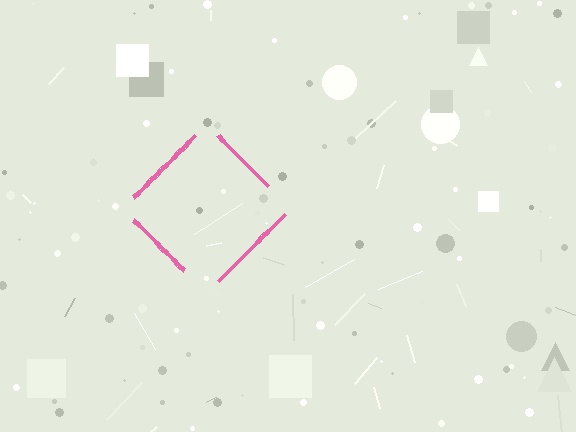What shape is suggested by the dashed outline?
The dashed outline suggests a diamond.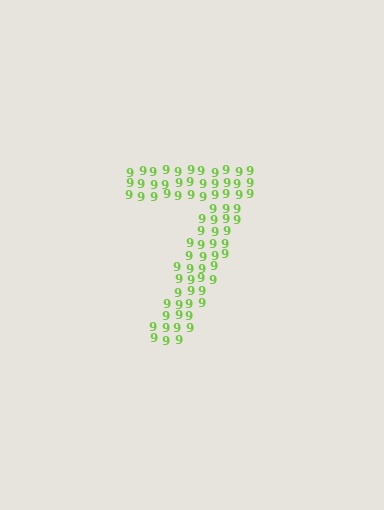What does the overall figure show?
The overall figure shows the digit 7.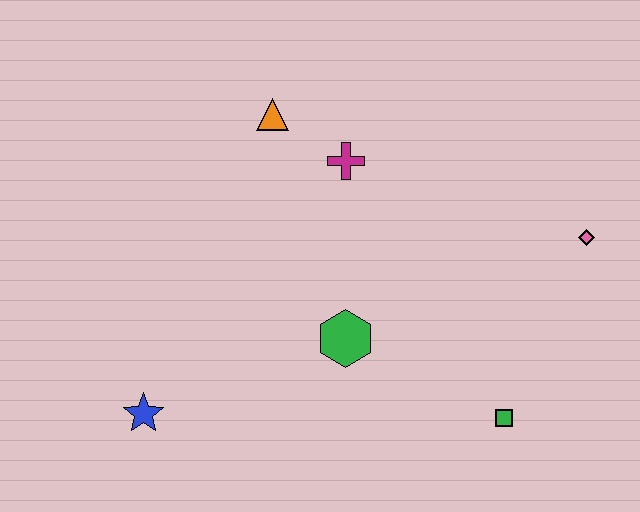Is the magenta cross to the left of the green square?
Yes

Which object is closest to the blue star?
The green hexagon is closest to the blue star.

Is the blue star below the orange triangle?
Yes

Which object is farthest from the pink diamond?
The blue star is farthest from the pink diamond.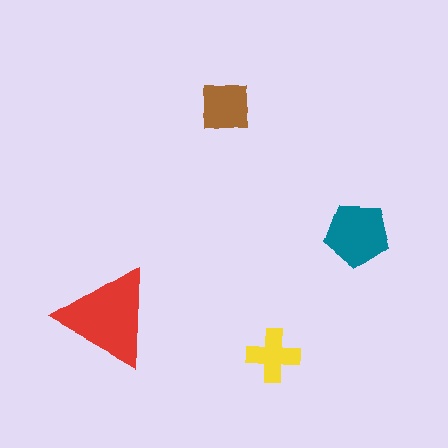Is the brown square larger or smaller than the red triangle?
Smaller.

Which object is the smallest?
The yellow cross.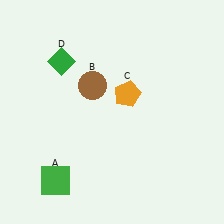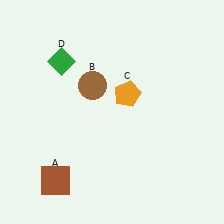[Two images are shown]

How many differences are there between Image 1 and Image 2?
There is 1 difference between the two images.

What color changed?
The square (A) changed from green in Image 1 to brown in Image 2.